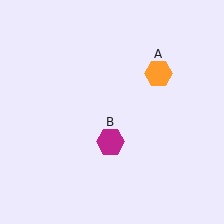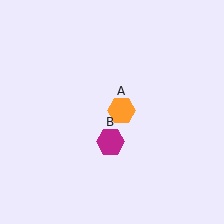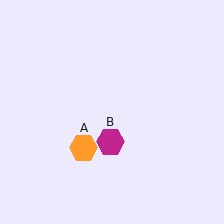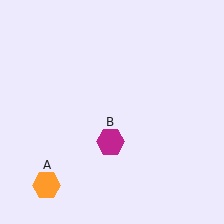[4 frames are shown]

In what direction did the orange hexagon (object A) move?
The orange hexagon (object A) moved down and to the left.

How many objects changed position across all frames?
1 object changed position: orange hexagon (object A).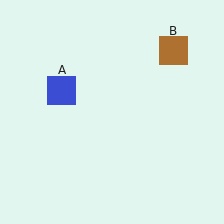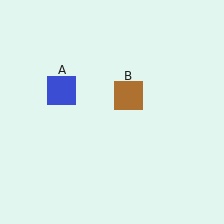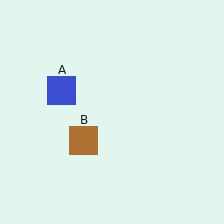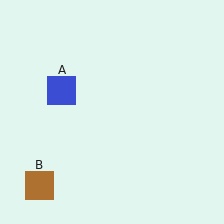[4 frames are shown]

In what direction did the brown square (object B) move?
The brown square (object B) moved down and to the left.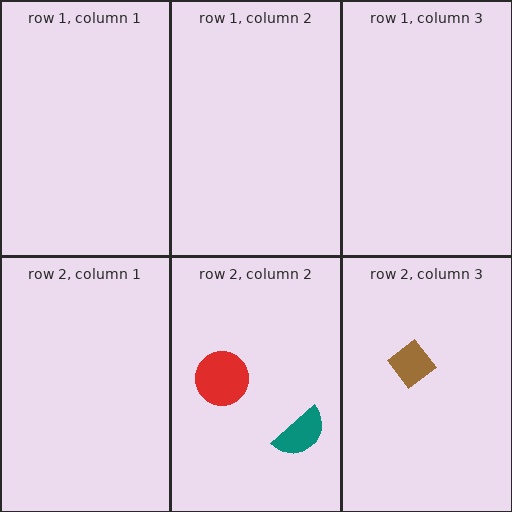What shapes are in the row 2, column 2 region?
The red circle, the teal semicircle.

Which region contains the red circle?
The row 2, column 2 region.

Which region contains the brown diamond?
The row 2, column 3 region.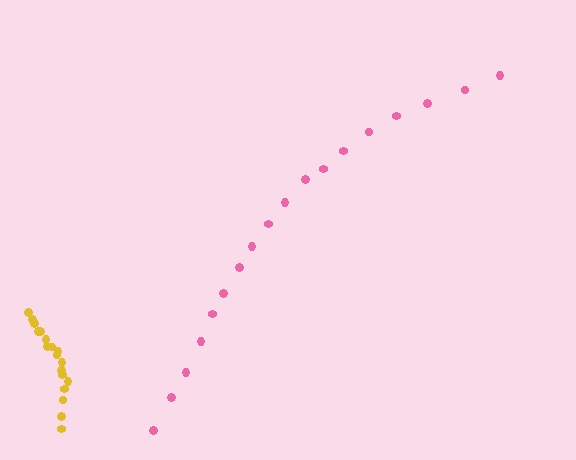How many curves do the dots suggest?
There are 2 distinct paths.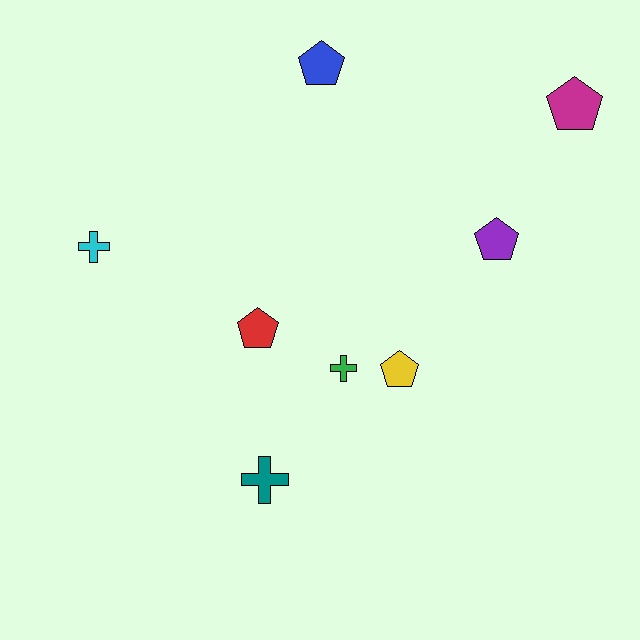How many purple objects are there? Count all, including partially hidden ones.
There is 1 purple object.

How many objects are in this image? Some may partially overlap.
There are 8 objects.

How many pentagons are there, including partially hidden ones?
There are 5 pentagons.